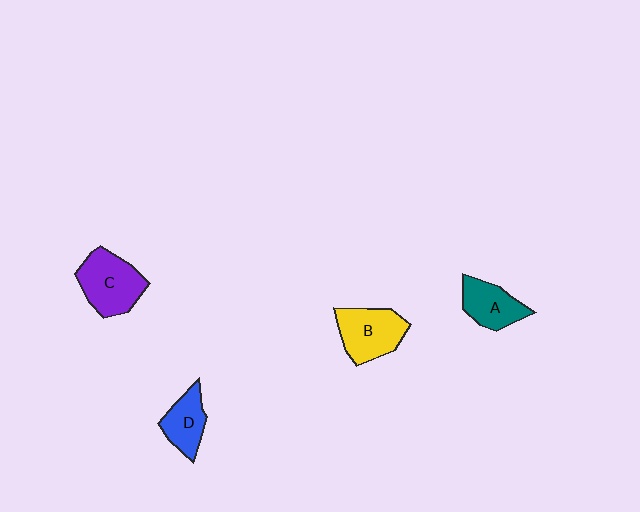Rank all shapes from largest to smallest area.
From largest to smallest: C (purple), B (yellow), A (teal), D (blue).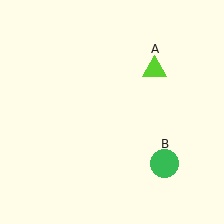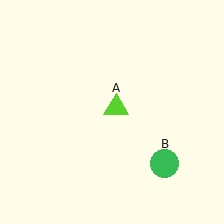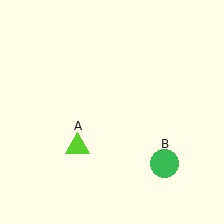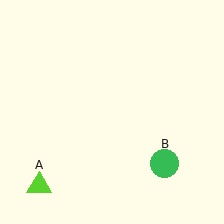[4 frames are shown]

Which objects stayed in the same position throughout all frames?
Green circle (object B) remained stationary.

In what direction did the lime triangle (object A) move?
The lime triangle (object A) moved down and to the left.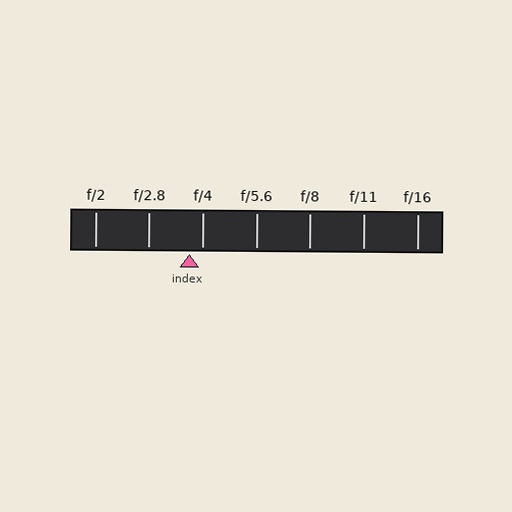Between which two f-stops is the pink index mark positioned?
The index mark is between f/2.8 and f/4.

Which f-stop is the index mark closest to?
The index mark is closest to f/4.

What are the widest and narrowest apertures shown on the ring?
The widest aperture shown is f/2 and the narrowest is f/16.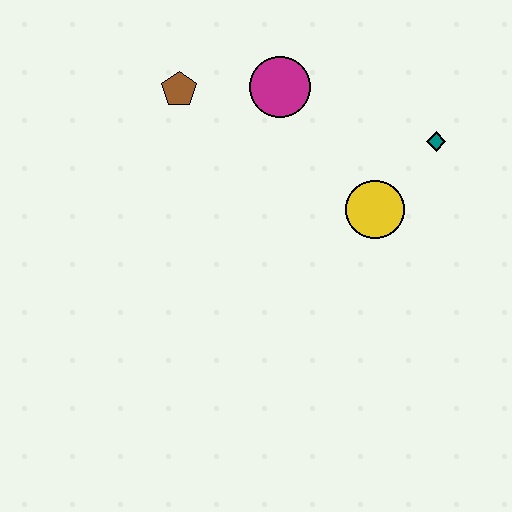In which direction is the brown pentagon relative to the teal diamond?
The brown pentagon is to the left of the teal diamond.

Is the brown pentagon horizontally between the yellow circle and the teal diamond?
No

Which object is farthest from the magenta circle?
The teal diamond is farthest from the magenta circle.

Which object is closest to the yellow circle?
The teal diamond is closest to the yellow circle.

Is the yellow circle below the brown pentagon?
Yes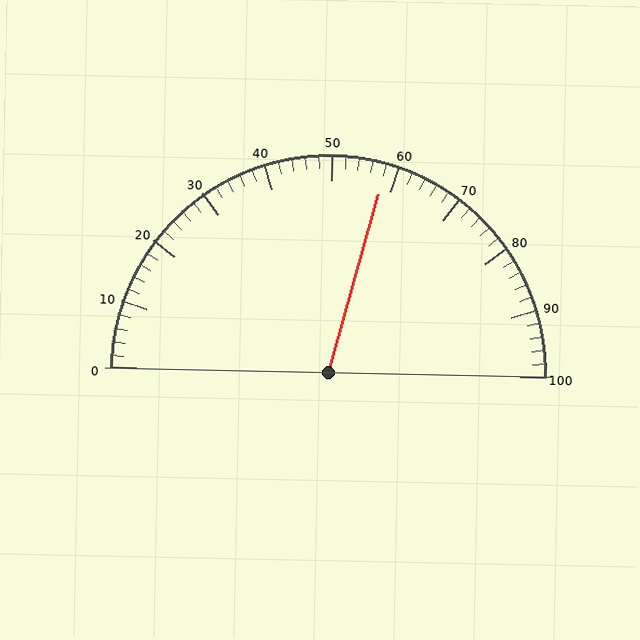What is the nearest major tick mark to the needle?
The nearest major tick mark is 60.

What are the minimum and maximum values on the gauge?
The gauge ranges from 0 to 100.